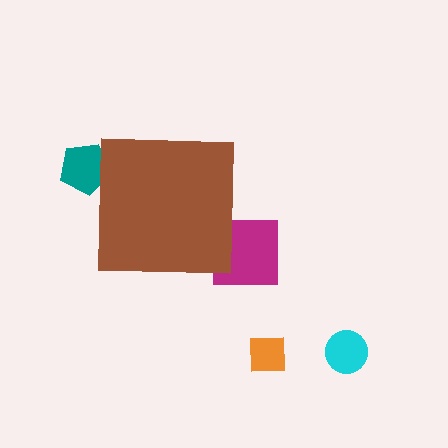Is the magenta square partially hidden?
Yes, the magenta square is partially hidden behind the brown square.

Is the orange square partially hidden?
No, the orange square is fully visible.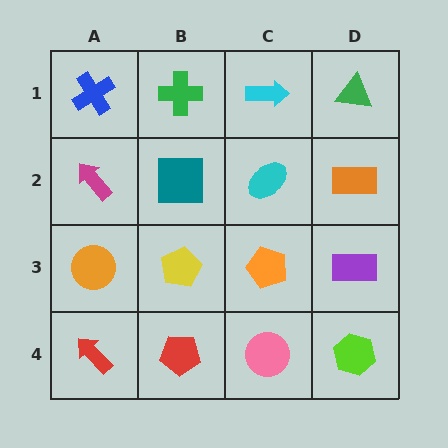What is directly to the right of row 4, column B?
A pink circle.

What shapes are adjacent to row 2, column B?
A green cross (row 1, column B), a yellow pentagon (row 3, column B), a magenta arrow (row 2, column A), a cyan ellipse (row 2, column C).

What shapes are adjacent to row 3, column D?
An orange rectangle (row 2, column D), a lime hexagon (row 4, column D), an orange pentagon (row 3, column C).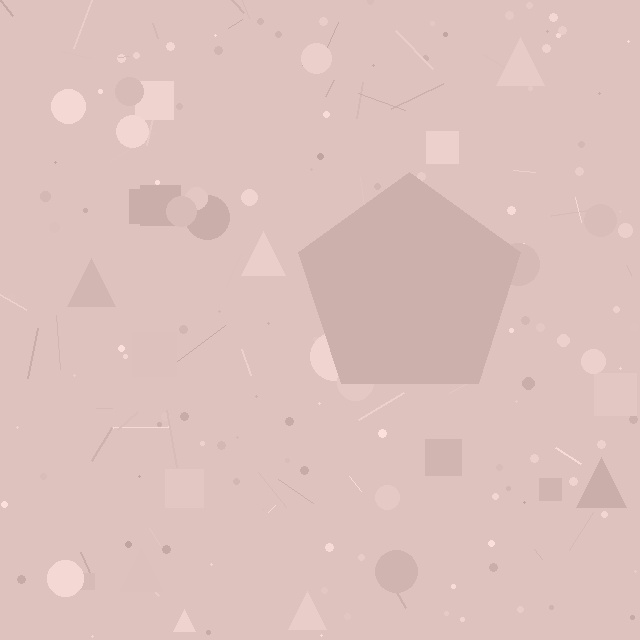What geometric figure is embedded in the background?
A pentagon is embedded in the background.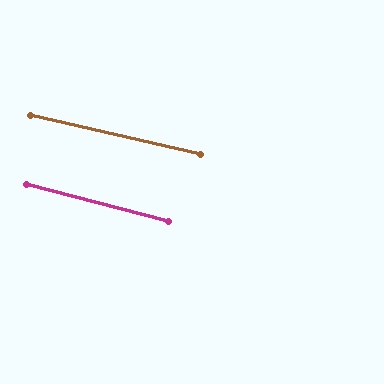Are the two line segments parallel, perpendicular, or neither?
Parallel — their directions differ by only 1.6°.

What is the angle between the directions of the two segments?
Approximately 2 degrees.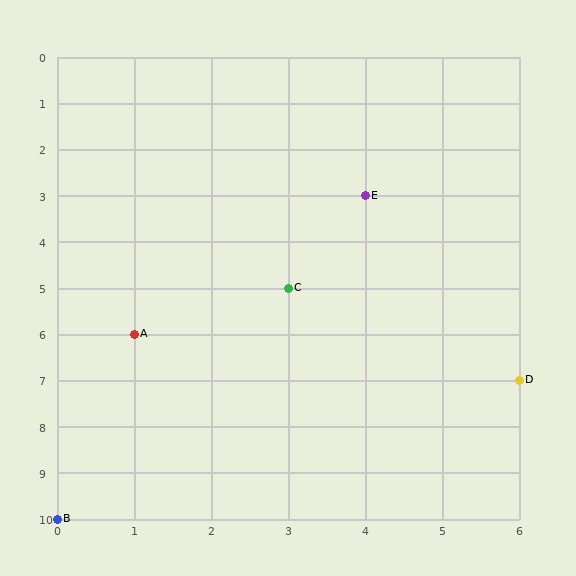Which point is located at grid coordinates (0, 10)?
Point B is at (0, 10).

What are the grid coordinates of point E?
Point E is at grid coordinates (4, 3).